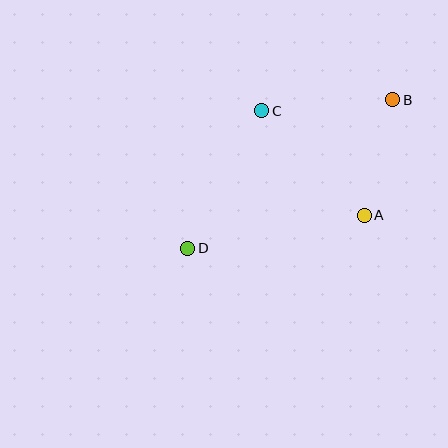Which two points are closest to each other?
Points A and B are closest to each other.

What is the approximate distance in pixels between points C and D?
The distance between C and D is approximately 156 pixels.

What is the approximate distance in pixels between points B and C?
The distance between B and C is approximately 132 pixels.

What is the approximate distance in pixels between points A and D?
The distance between A and D is approximately 180 pixels.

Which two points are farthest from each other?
Points B and D are farthest from each other.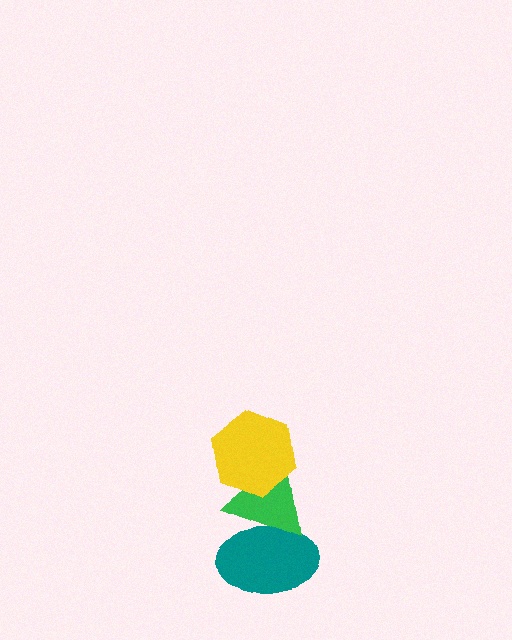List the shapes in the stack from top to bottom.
From top to bottom: the yellow hexagon, the green triangle, the teal ellipse.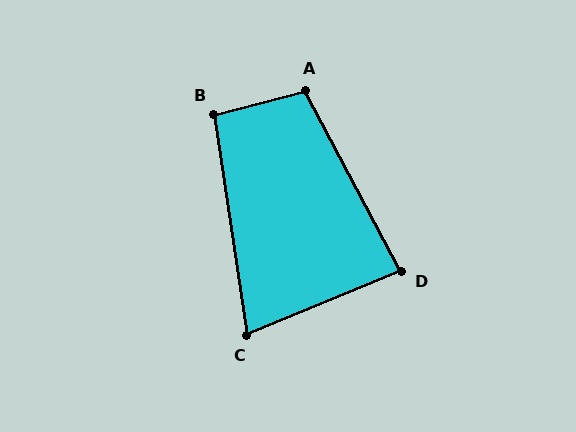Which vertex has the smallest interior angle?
C, at approximately 76 degrees.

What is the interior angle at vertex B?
Approximately 95 degrees (obtuse).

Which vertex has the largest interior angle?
A, at approximately 104 degrees.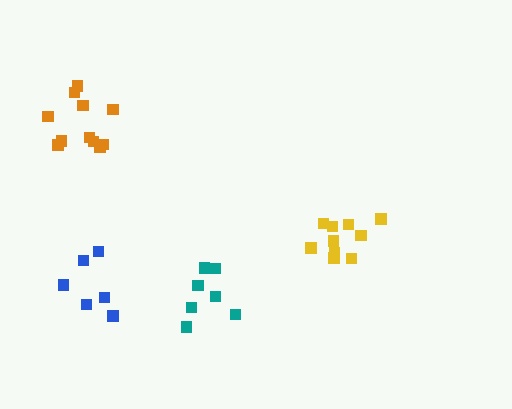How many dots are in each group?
Group 1: 10 dots, Group 2: 11 dots, Group 3: 6 dots, Group 4: 7 dots (34 total).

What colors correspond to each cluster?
The clusters are colored: yellow, orange, blue, teal.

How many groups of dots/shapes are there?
There are 4 groups.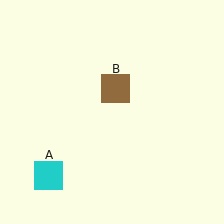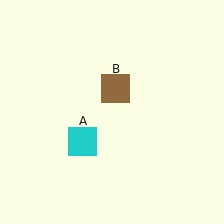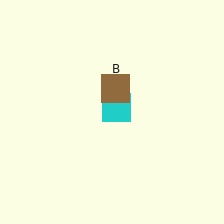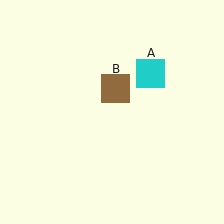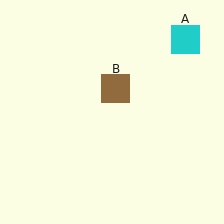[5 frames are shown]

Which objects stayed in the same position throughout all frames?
Brown square (object B) remained stationary.